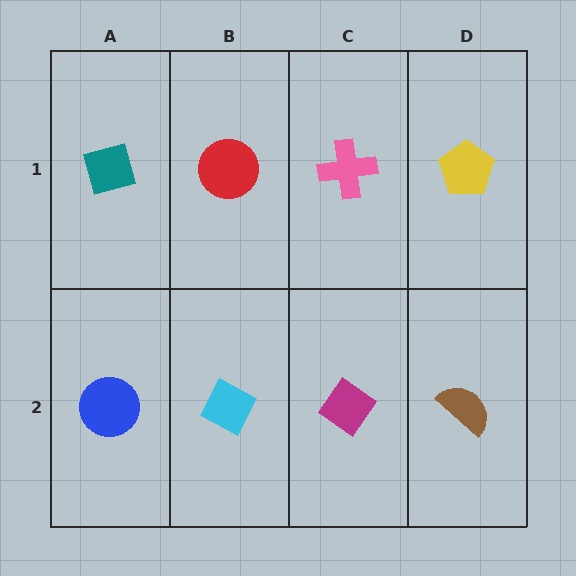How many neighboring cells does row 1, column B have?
3.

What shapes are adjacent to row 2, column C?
A pink cross (row 1, column C), a cyan diamond (row 2, column B), a brown semicircle (row 2, column D).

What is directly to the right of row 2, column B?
A magenta diamond.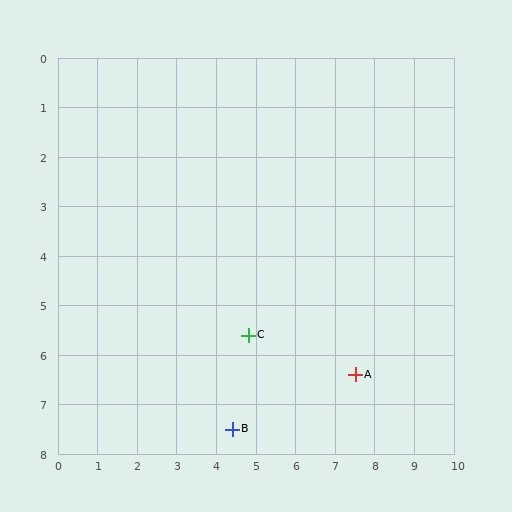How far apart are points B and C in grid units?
Points B and C are about 1.9 grid units apart.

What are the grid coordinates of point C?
Point C is at approximately (4.8, 5.6).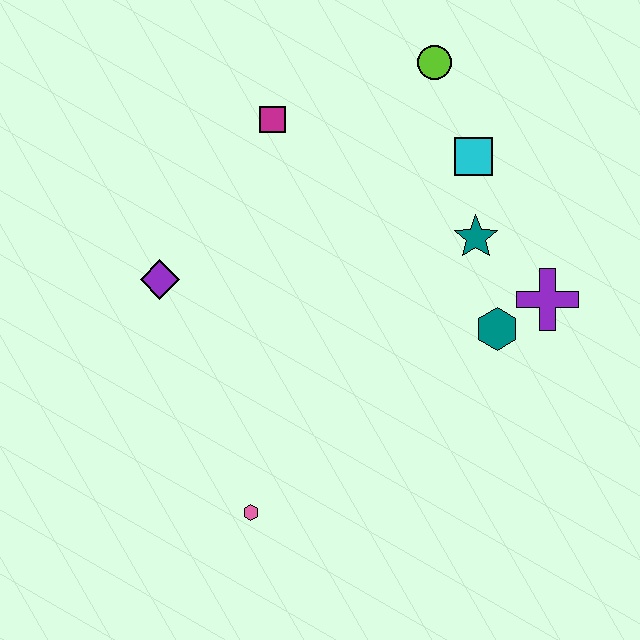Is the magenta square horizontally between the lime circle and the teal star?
No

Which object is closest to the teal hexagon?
The purple cross is closest to the teal hexagon.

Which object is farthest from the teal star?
The pink hexagon is farthest from the teal star.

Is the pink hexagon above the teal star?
No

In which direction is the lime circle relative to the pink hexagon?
The lime circle is above the pink hexagon.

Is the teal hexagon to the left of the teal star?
No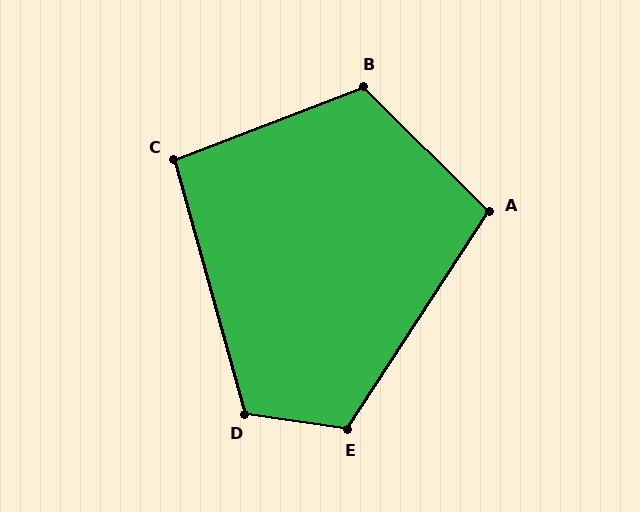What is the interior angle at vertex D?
Approximately 114 degrees (obtuse).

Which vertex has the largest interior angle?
E, at approximately 115 degrees.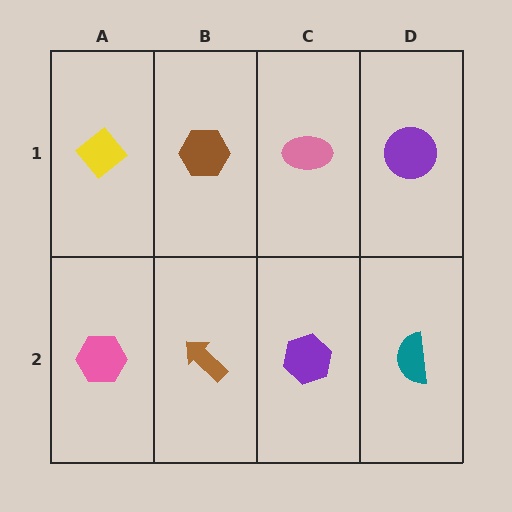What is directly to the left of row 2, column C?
A brown arrow.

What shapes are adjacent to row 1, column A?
A pink hexagon (row 2, column A), a brown hexagon (row 1, column B).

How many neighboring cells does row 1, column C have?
3.